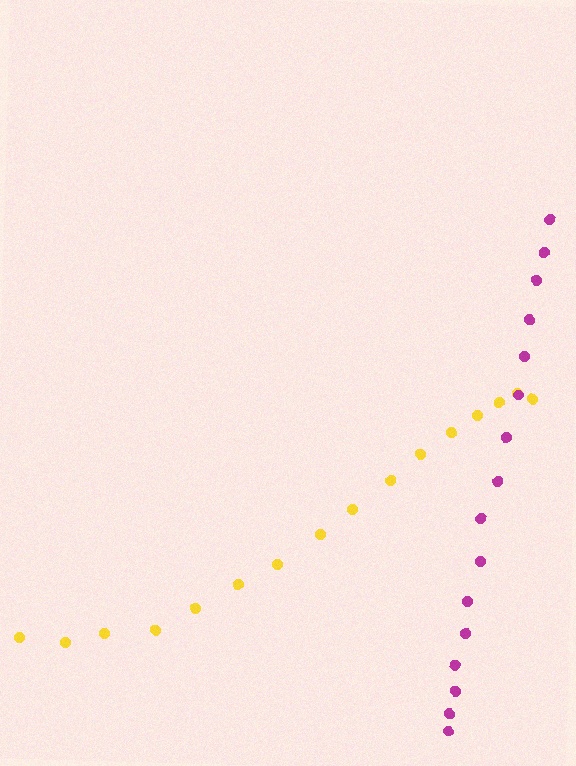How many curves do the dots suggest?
There are 2 distinct paths.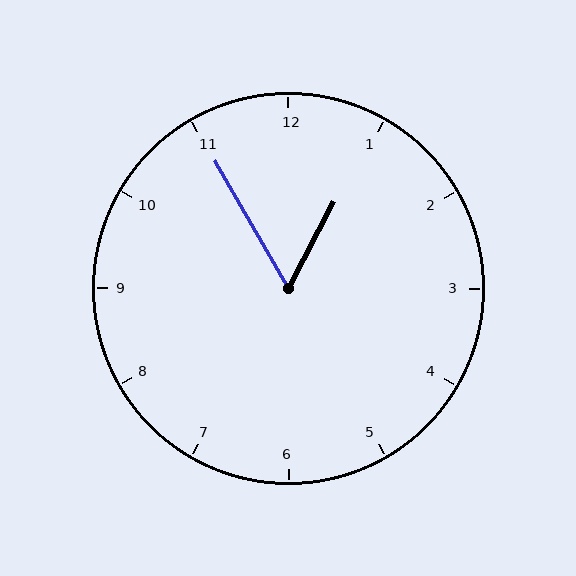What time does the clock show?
12:55.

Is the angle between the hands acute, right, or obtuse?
It is acute.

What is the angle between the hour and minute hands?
Approximately 58 degrees.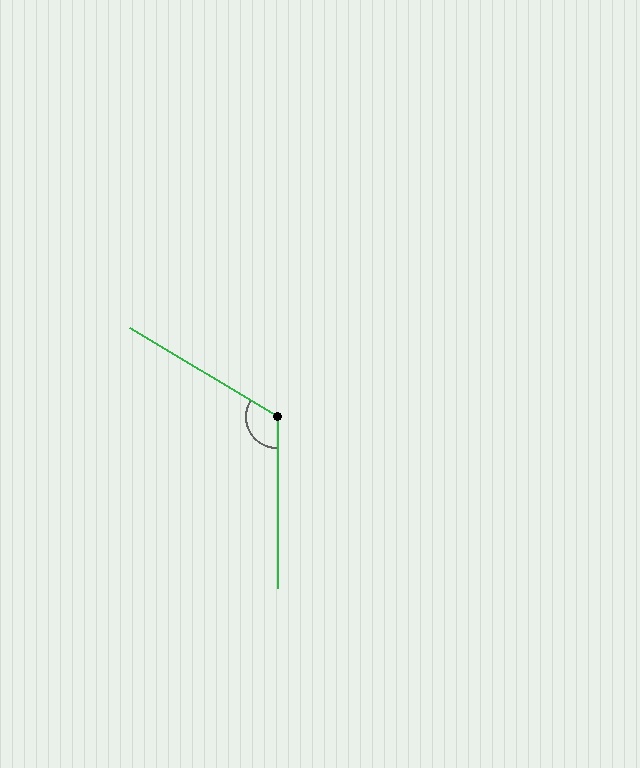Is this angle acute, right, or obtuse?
It is obtuse.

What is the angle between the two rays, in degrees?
Approximately 121 degrees.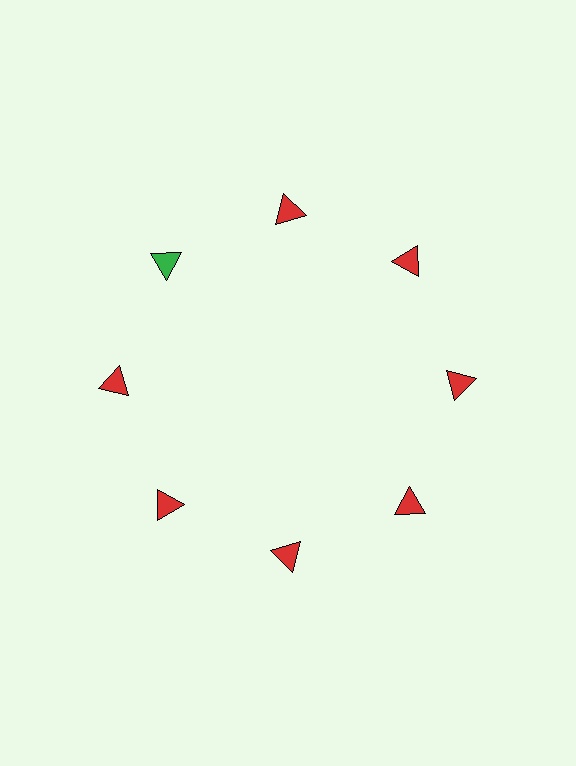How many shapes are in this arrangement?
There are 8 shapes arranged in a ring pattern.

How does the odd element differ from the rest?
It has a different color: green instead of red.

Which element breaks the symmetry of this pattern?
The green triangle at roughly the 10 o'clock position breaks the symmetry. All other shapes are red triangles.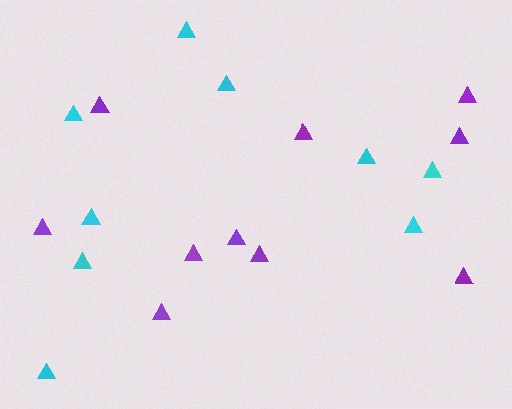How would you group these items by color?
There are 2 groups: one group of purple triangles (10) and one group of cyan triangles (9).